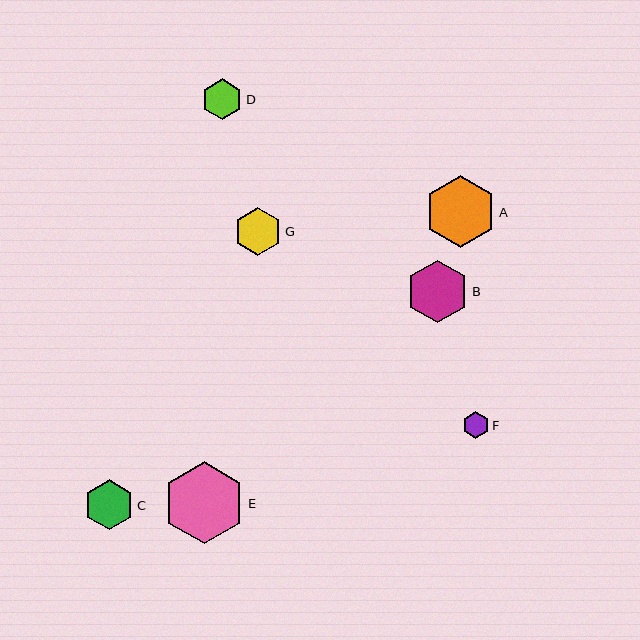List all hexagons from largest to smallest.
From largest to smallest: E, A, B, C, G, D, F.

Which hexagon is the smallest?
Hexagon F is the smallest with a size of approximately 27 pixels.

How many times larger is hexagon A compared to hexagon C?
Hexagon A is approximately 1.5 times the size of hexagon C.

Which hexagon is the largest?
Hexagon E is the largest with a size of approximately 82 pixels.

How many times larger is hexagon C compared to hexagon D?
Hexagon C is approximately 1.2 times the size of hexagon D.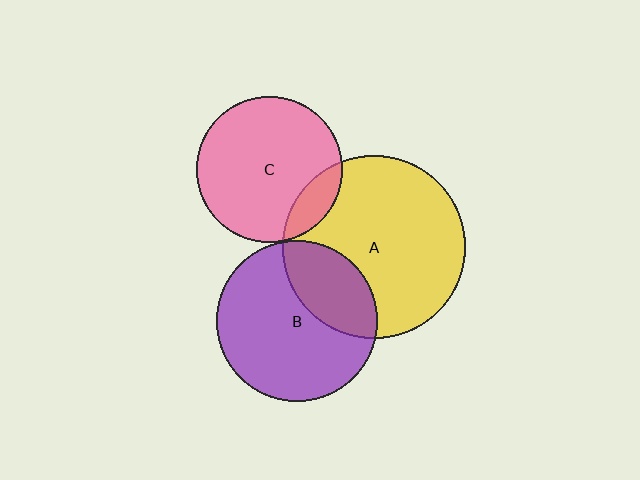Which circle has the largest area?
Circle A (yellow).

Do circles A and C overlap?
Yes.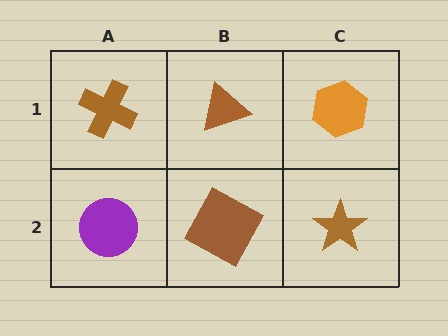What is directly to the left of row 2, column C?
A brown square.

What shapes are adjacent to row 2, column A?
A brown cross (row 1, column A), a brown square (row 2, column B).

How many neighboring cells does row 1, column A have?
2.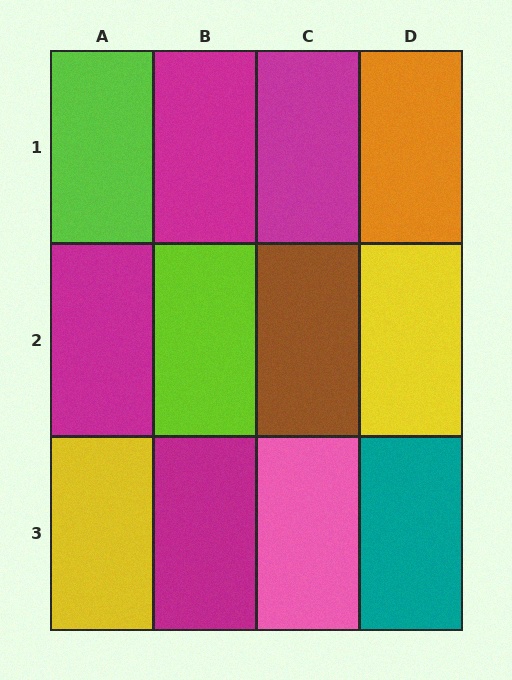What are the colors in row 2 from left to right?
Magenta, lime, brown, yellow.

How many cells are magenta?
4 cells are magenta.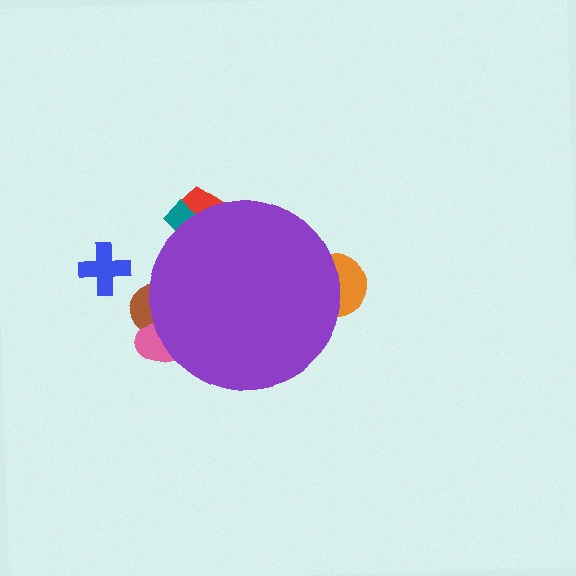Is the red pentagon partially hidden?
Yes, the red pentagon is partially hidden behind the purple circle.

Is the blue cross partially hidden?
No, the blue cross is fully visible.